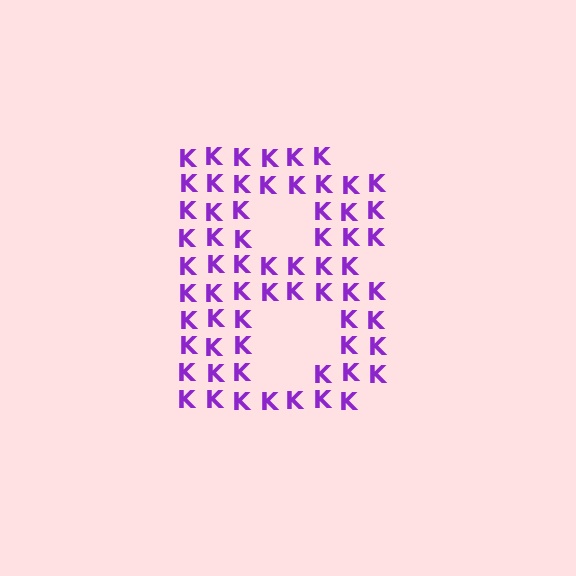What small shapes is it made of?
It is made of small letter K's.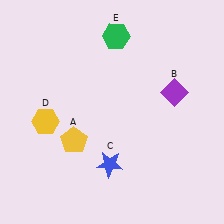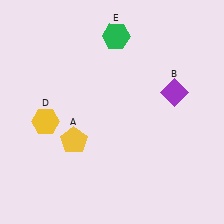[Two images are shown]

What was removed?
The blue star (C) was removed in Image 2.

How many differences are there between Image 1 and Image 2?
There is 1 difference between the two images.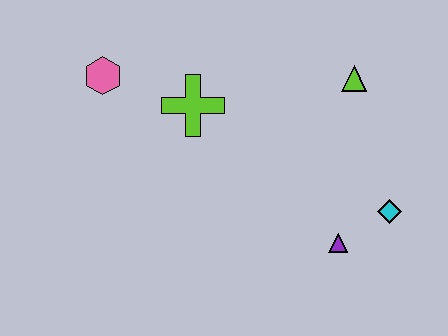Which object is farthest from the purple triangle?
The pink hexagon is farthest from the purple triangle.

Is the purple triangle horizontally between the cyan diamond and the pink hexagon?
Yes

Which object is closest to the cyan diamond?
The purple triangle is closest to the cyan diamond.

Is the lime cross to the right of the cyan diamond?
No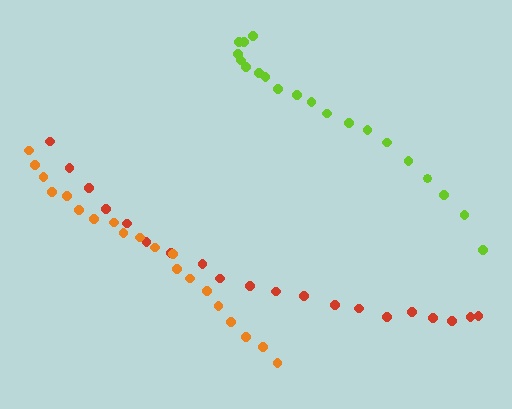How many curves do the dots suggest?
There are 3 distinct paths.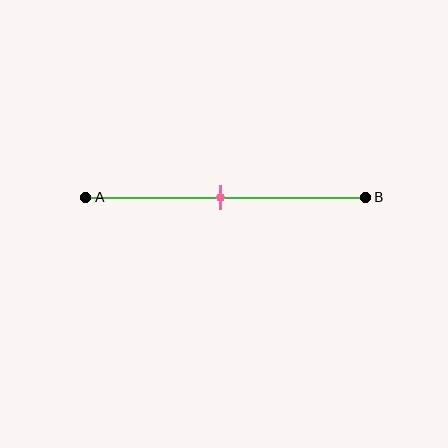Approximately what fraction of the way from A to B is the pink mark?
The pink mark is approximately 50% of the way from A to B.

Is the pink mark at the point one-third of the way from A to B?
No, the mark is at about 50% from A, not at the 33% one-third point.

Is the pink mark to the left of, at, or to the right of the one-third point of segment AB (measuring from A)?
The pink mark is to the right of the one-third point of segment AB.